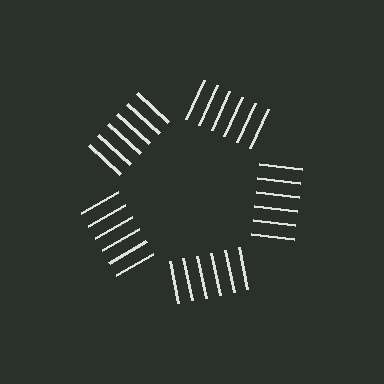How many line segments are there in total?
30 — 6 along each of the 5 edges.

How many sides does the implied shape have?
5 sides — the line-ends trace a pentagon.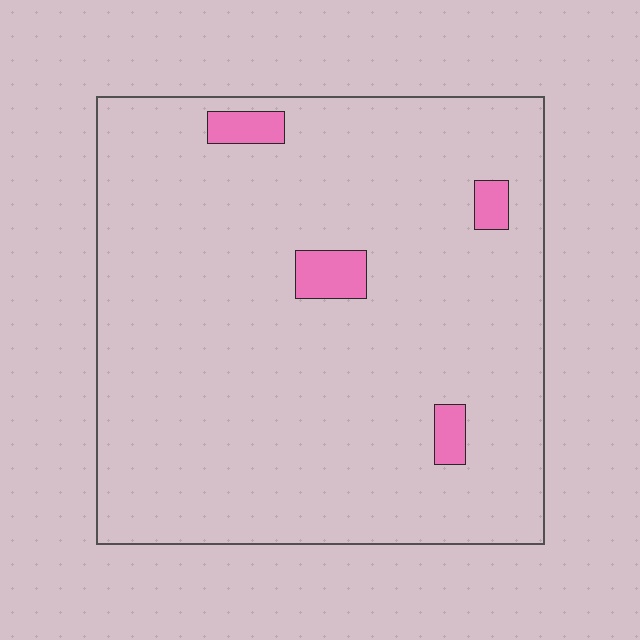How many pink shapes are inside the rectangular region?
4.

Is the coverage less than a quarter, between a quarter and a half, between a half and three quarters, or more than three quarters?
Less than a quarter.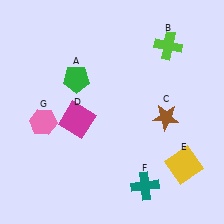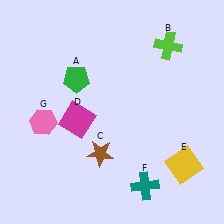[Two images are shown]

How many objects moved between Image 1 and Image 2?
1 object moved between the two images.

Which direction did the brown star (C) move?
The brown star (C) moved left.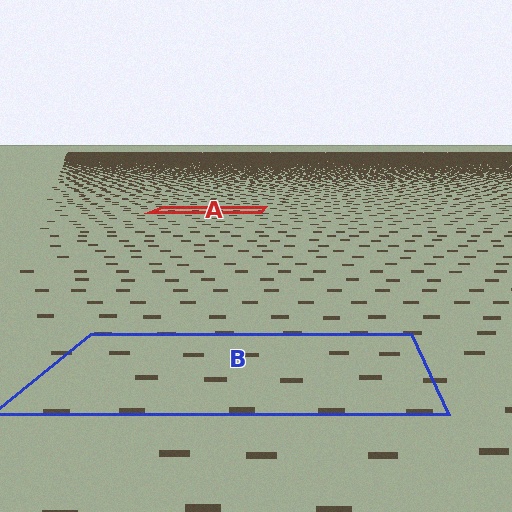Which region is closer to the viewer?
Region B is closer. The texture elements there are larger and more spread out.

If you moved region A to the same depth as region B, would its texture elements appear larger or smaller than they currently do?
They would appear larger. At a closer depth, the same texture elements are projected at a bigger on-screen size.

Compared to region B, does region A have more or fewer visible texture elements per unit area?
Region A has more texture elements per unit area — they are packed more densely because it is farther away.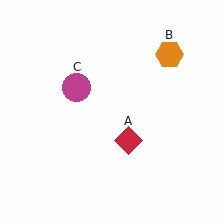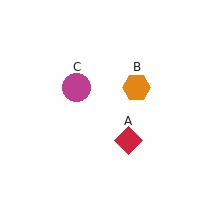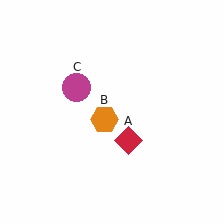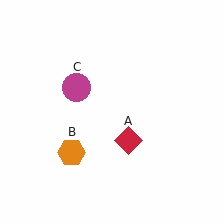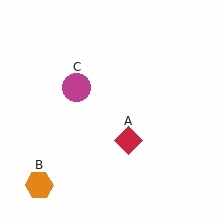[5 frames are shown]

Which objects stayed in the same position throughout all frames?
Red diamond (object A) and magenta circle (object C) remained stationary.